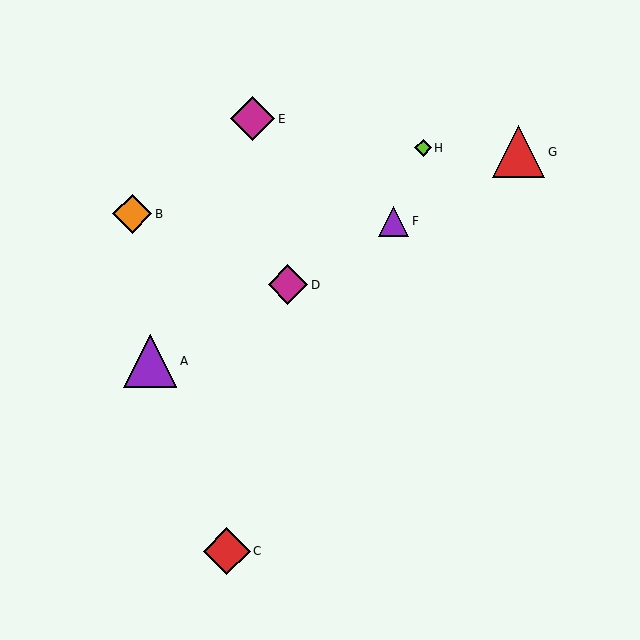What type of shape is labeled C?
Shape C is a red diamond.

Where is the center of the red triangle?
The center of the red triangle is at (519, 152).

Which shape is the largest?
The purple triangle (labeled A) is the largest.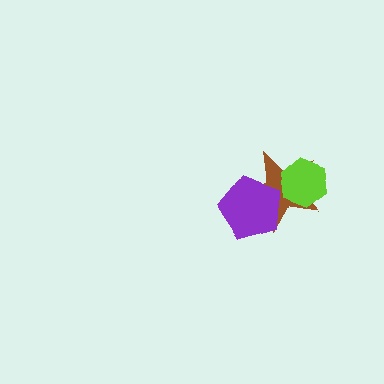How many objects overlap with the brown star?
2 objects overlap with the brown star.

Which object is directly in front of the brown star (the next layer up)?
The lime hexagon is directly in front of the brown star.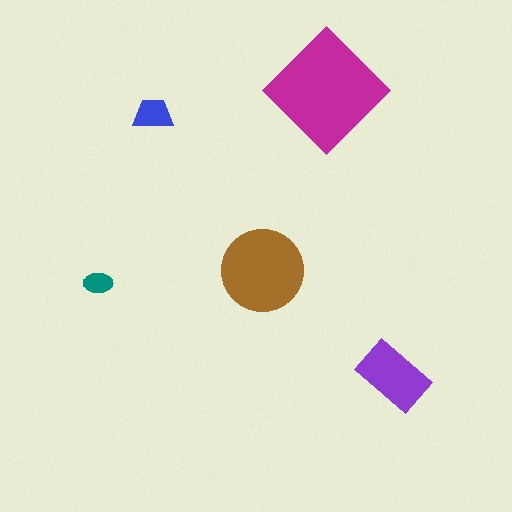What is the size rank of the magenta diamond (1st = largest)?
1st.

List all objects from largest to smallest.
The magenta diamond, the brown circle, the purple rectangle, the blue trapezoid, the teal ellipse.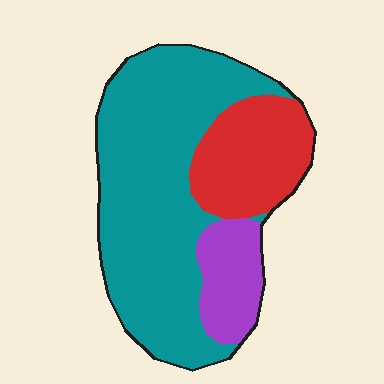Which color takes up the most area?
Teal, at roughly 65%.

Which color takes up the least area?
Purple, at roughly 15%.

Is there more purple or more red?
Red.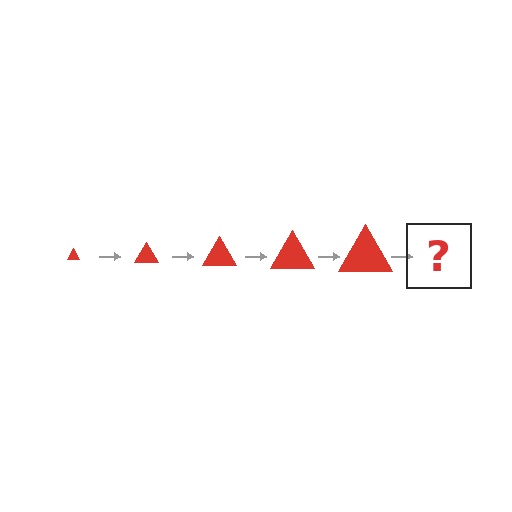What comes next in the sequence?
The next element should be a red triangle, larger than the previous one.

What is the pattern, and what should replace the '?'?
The pattern is that the triangle gets progressively larger each step. The '?' should be a red triangle, larger than the previous one.